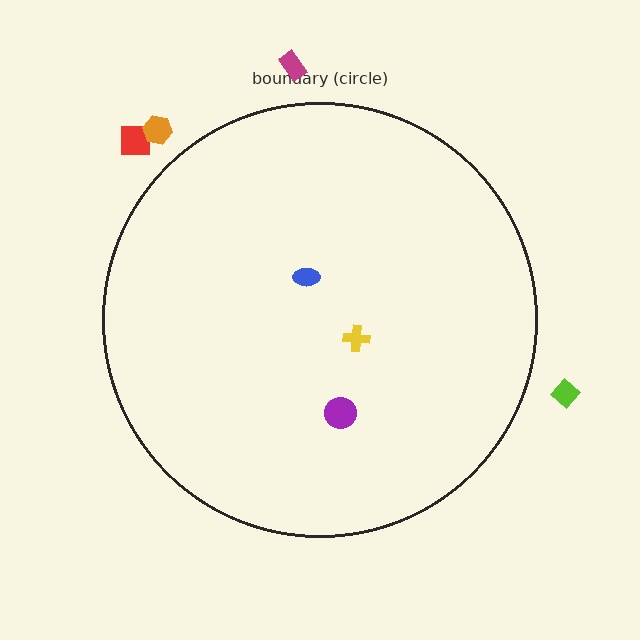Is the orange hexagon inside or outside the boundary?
Outside.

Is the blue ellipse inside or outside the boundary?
Inside.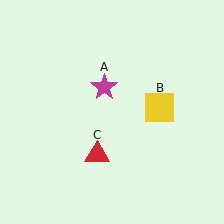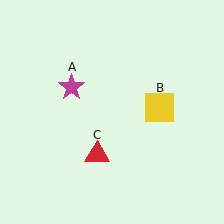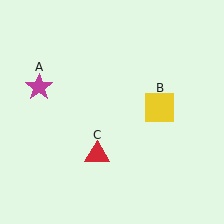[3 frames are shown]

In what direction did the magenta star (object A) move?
The magenta star (object A) moved left.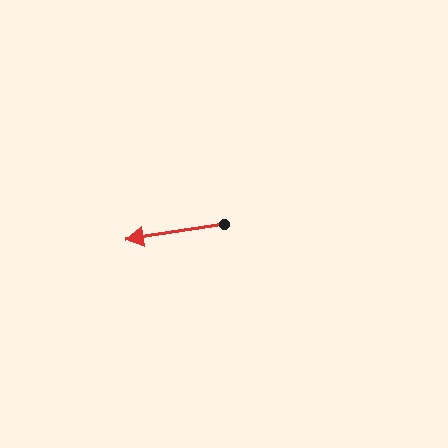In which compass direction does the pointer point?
West.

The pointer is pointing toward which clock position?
Roughly 9 o'clock.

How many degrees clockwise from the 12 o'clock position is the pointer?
Approximately 261 degrees.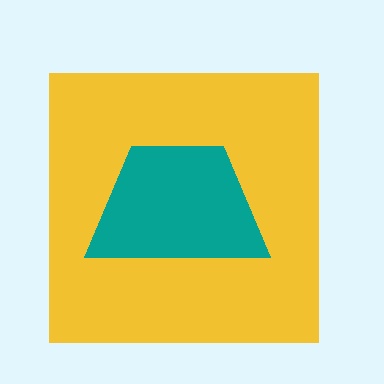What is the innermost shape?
The teal trapezoid.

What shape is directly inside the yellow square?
The teal trapezoid.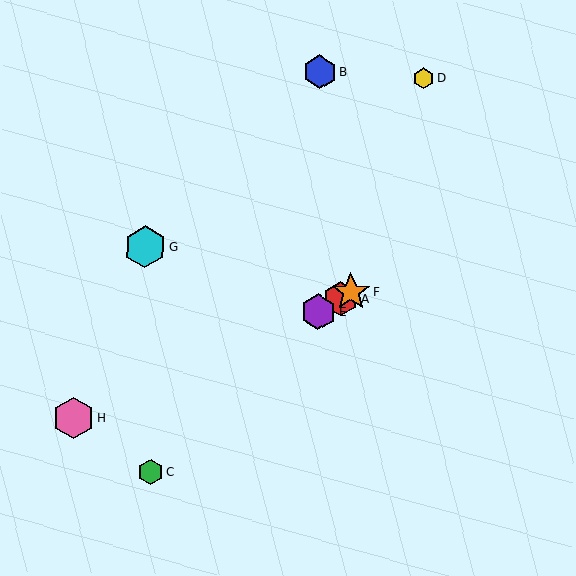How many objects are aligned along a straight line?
3 objects (A, E, F) are aligned along a straight line.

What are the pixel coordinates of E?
Object E is at (318, 312).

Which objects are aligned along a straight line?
Objects A, E, F are aligned along a straight line.